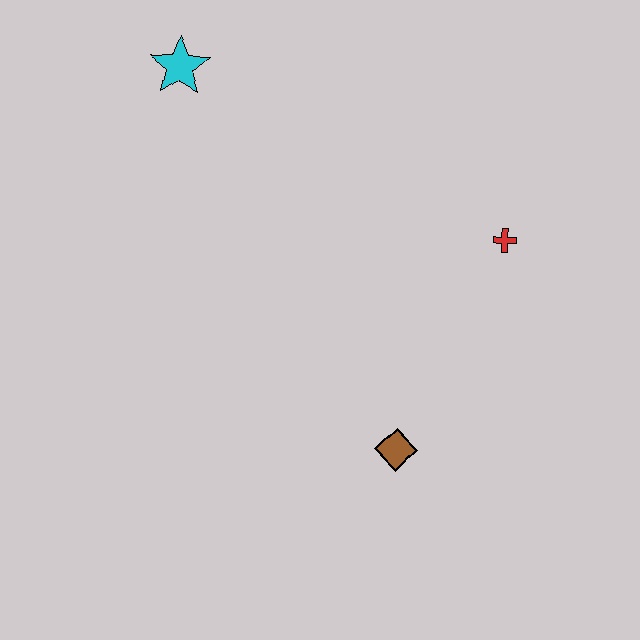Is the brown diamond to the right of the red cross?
No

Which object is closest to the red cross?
The brown diamond is closest to the red cross.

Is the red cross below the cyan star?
Yes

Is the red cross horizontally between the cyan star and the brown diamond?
No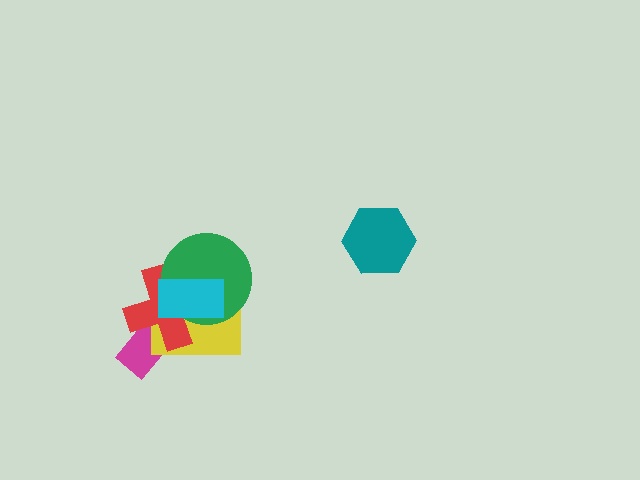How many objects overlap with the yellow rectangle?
4 objects overlap with the yellow rectangle.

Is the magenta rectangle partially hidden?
Yes, it is partially covered by another shape.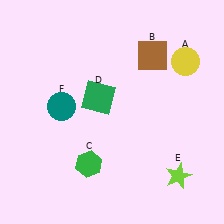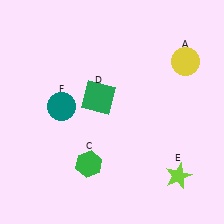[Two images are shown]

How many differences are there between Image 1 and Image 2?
There is 1 difference between the two images.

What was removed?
The brown square (B) was removed in Image 2.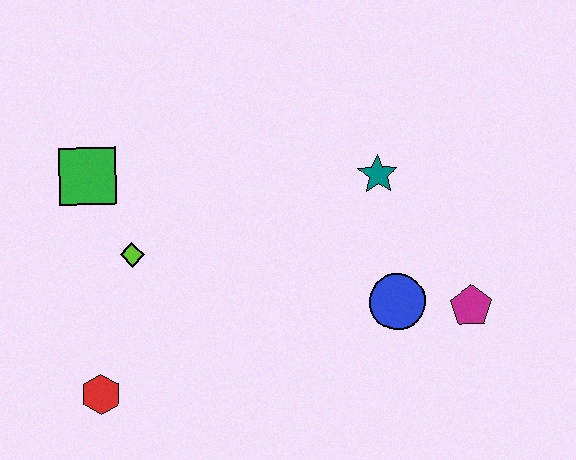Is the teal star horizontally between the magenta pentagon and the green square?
Yes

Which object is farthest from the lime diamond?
The magenta pentagon is farthest from the lime diamond.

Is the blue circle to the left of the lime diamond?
No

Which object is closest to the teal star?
The blue circle is closest to the teal star.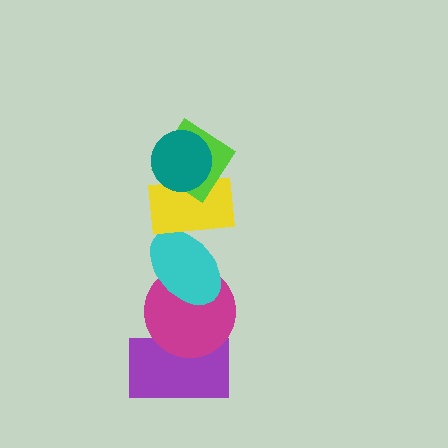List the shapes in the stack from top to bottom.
From top to bottom: the teal circle, the lime diamond, the yellow rectangle, the cyan ellipse, the magenta circle, the purple rectangle.